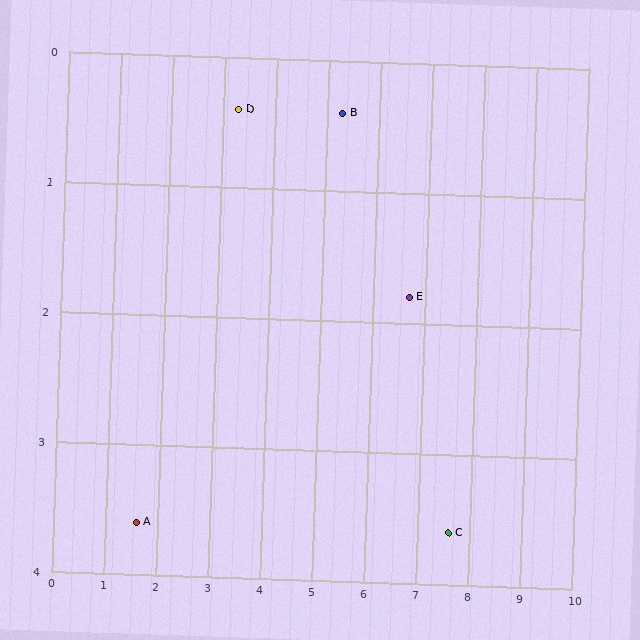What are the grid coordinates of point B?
Point B is at approximately (5.3, 0.4).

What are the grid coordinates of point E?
Point E is at approximately (6.7, 1.8).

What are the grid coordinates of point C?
Point C is at approximately (7.6, 3.6).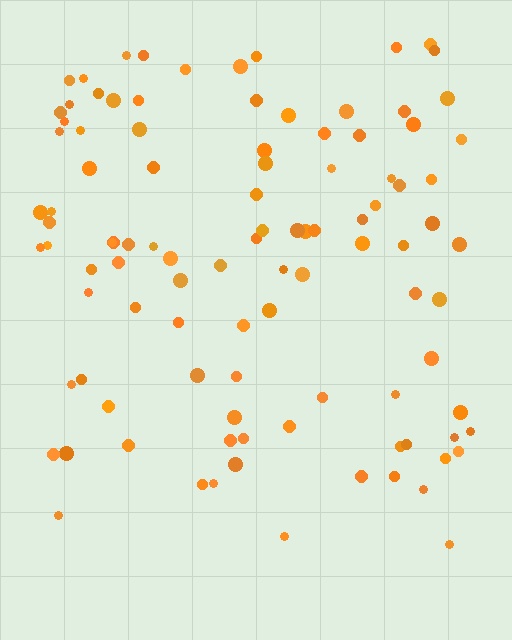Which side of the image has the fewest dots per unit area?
The bottom.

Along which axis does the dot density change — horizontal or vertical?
Vertical.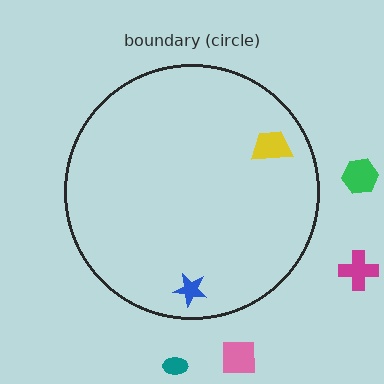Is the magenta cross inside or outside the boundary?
Outside.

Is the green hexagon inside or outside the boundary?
Outside.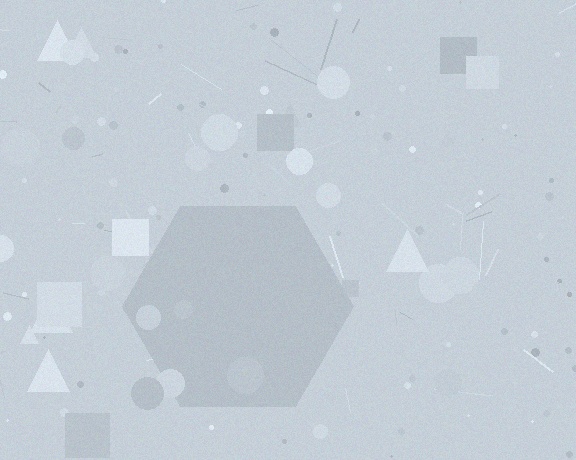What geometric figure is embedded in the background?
A hexagon is embedded in the background.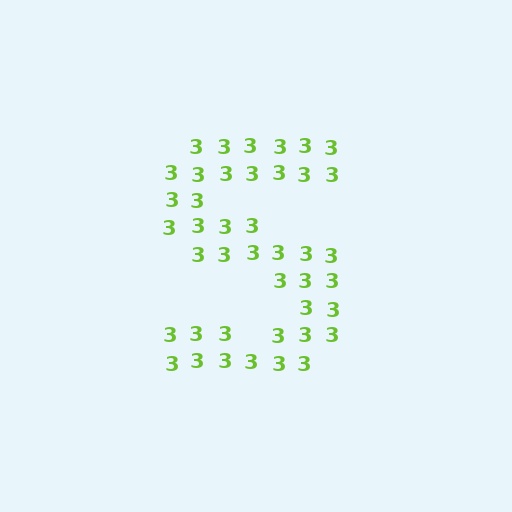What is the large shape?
The large shape is the letter S.